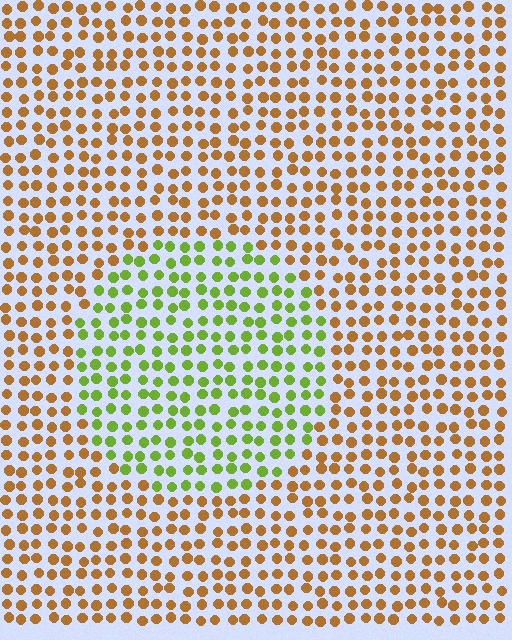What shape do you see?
I see a circle.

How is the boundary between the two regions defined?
The boundary is defined purely by a slight shift in hue (about 60 degrees). Spacing, size, and orientation are identical on both sides.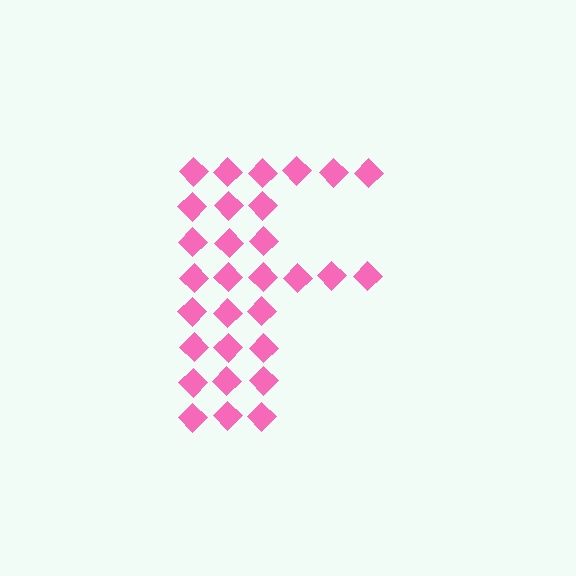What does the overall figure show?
The overall figure shows the letter F.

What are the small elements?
The small elements are diamonds.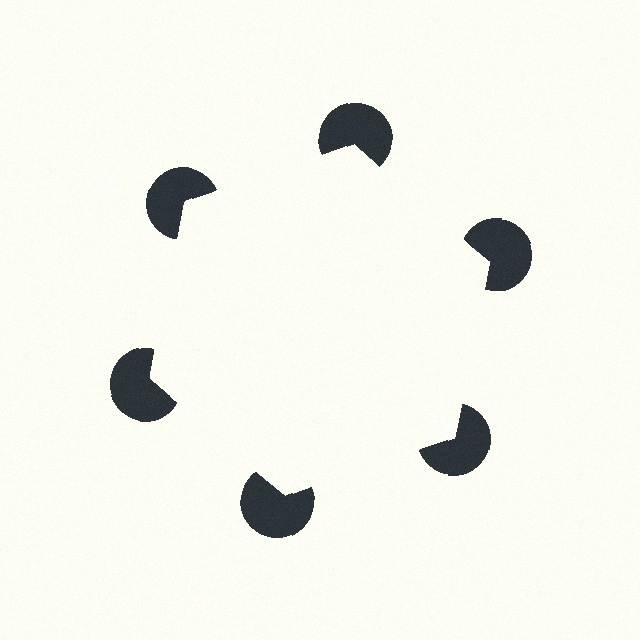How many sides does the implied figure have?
6 sides.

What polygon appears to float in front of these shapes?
An illusory hexagon — its edges are inferred from the aligned wedge cuts in the pac-man discs, not physically drawn.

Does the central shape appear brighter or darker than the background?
It typically appears slightly brighter than the background, even though no actual brightness change is drawn.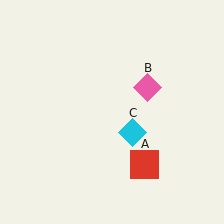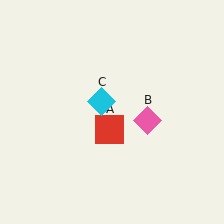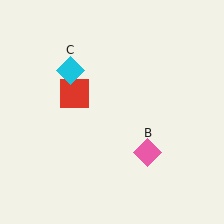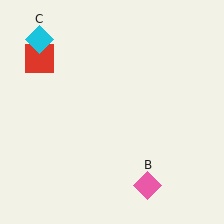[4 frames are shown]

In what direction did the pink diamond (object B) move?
The pink diamond (object B) moved down.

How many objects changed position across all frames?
3 objects changed position: red square (object A), pink diamond (object B), cyan diamond (object C).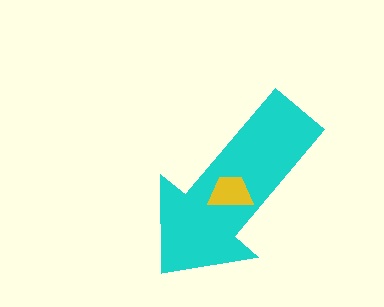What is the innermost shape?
The yellow trapezoid.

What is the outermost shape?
The cyan arrow.